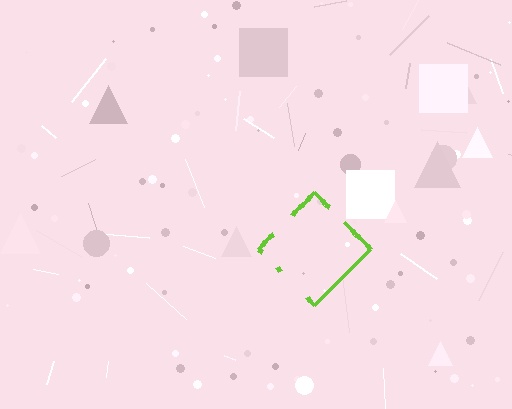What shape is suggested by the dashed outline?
The dashed outline suggests a diamond.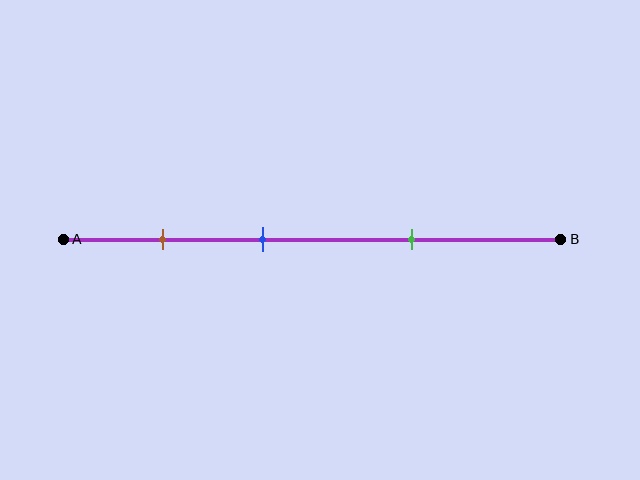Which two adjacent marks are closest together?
The brown and blue marks are the closest adjacent pair.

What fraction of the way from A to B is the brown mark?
The brown mark is approximately 20% (0.2) of the way from A to B.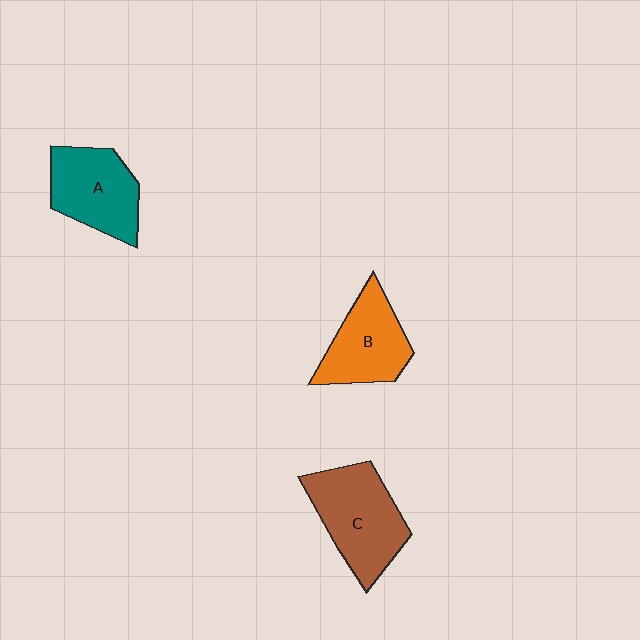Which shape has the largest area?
Shape C (brown).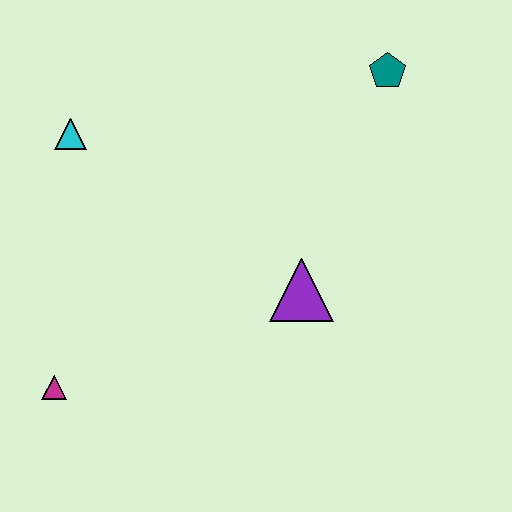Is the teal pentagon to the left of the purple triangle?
No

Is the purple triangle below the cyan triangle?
Yes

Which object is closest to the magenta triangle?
The cyan triangle is closest to the magenta triangle.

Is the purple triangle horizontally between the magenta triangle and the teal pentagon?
Yes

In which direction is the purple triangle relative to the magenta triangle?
The purple triangle is to the right of the magenta triangle.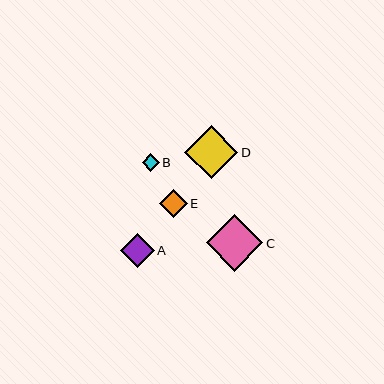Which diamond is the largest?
Diamond C is the largest with a size of approximately 57 pixels.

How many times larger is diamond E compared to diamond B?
Diamond E is approximately 1.6 times the size of diamond B.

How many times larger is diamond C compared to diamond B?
Diamond C is approximately 3.3 times the size of diamond B.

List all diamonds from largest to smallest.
From largest to smallest: C, D, A, E, B.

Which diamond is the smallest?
Diamond B is the smallest with a size of approximately 17 pixels.